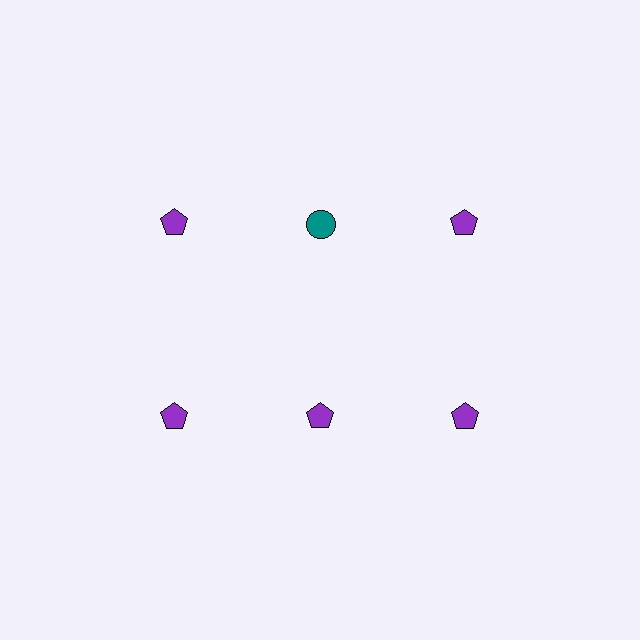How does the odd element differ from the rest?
It differs in both color (teal instead of purple) and shape (circle instead of pentagon).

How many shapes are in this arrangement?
There are 6 shapes arranged in a grid pattern.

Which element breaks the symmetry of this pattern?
The teal circle in the top row, second from left column breaks the symmetry. All other shapes are purple pentagons.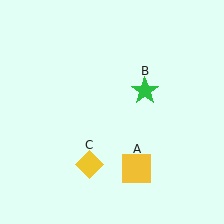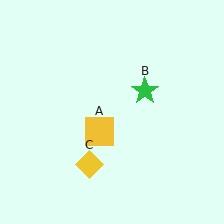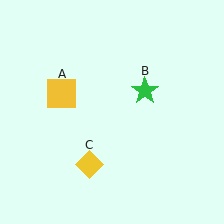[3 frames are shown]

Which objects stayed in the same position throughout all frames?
Green star (object B) and yellow diamond (object C) remained stationary.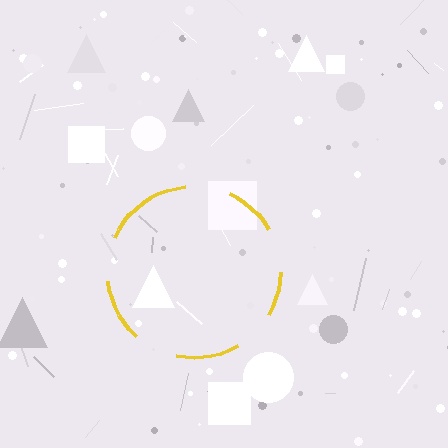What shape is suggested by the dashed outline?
The dashed outline suggests a circle.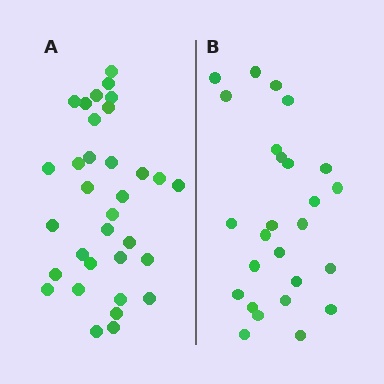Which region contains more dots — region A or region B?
Region A (the left region) has more dots.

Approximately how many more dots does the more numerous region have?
Region A has roughly 8 or so more dots than region B.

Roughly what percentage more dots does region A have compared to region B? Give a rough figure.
About 25% more.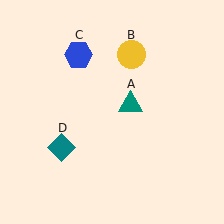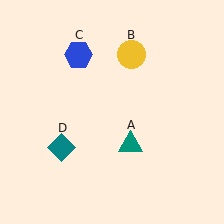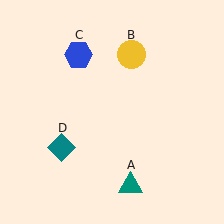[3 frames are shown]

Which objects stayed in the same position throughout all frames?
Yellow circle (object B) and blue hexagon (object C) and teal diamond (object D) remained stationary.